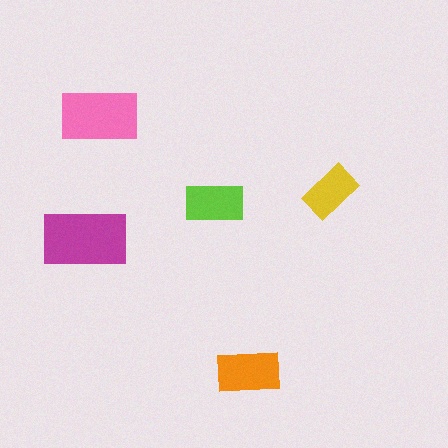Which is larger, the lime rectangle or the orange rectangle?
The orange one.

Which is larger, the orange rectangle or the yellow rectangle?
The orange one.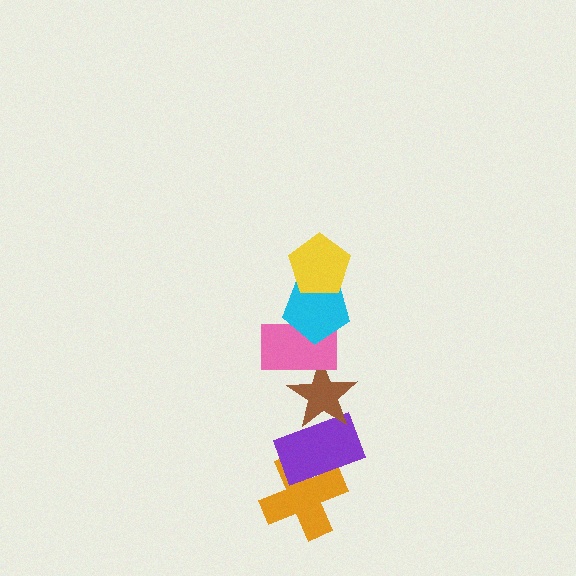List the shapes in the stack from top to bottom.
From top to bottom: the yellow pentagon, the cyan pentagon, the pink rectangle, the brown star, the purple rectangle, the orange cross.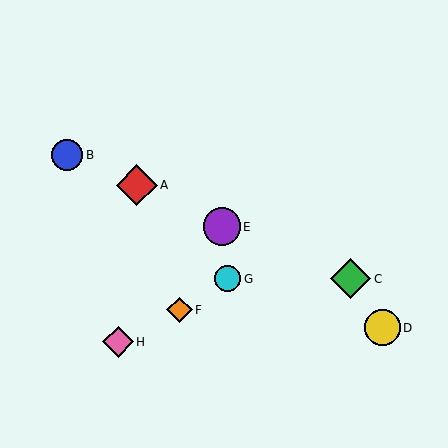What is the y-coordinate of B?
Object B is at y≈155.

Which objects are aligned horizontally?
Objects C, G are aligned horizontally.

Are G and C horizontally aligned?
Yes, both are at y≈279.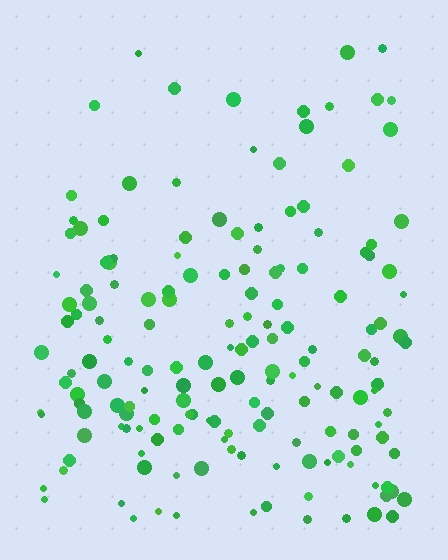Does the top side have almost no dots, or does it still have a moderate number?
Still a moderate number, just noticeably fewer than the bottom.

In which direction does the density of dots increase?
From top to bottom, with the bottom side densest.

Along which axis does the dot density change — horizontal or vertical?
Vertical.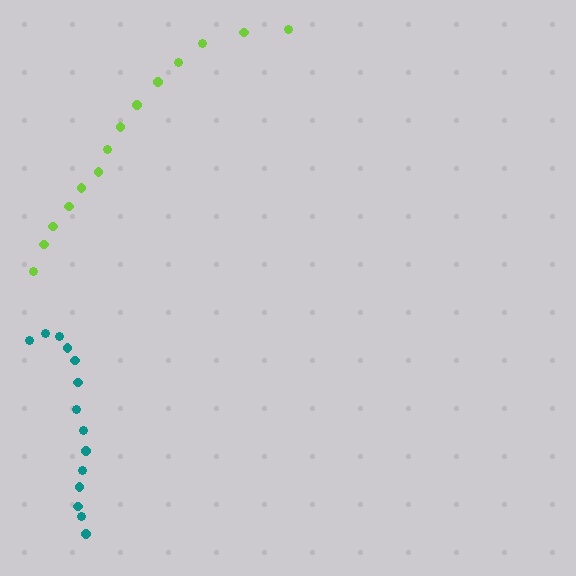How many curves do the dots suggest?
There are 2 distinct paths.